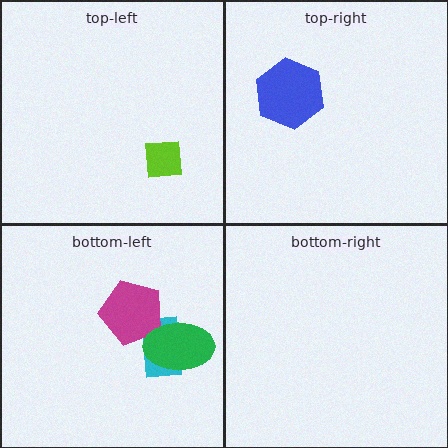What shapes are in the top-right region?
The blue hexagon.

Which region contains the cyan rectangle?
The bottom-left region.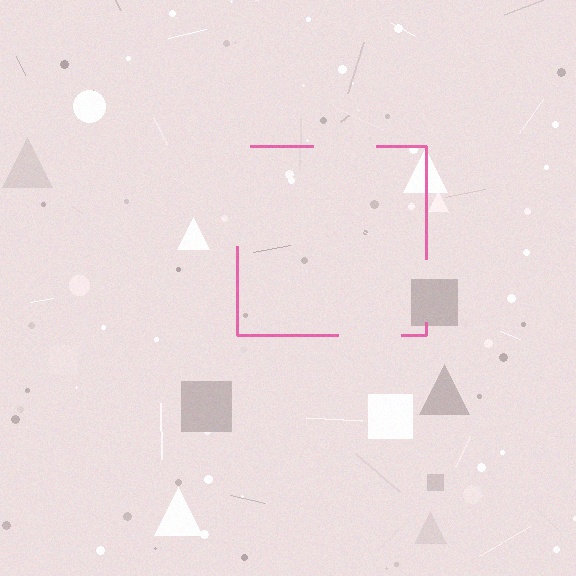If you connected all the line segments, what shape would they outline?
They would outline a square.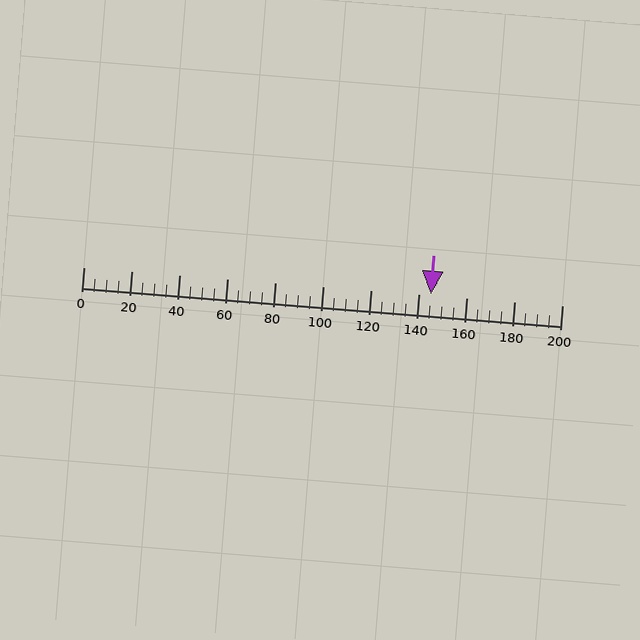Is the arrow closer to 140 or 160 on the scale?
The arrow is closer to 140.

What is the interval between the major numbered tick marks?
The major tick marks are spaced 20 units apart.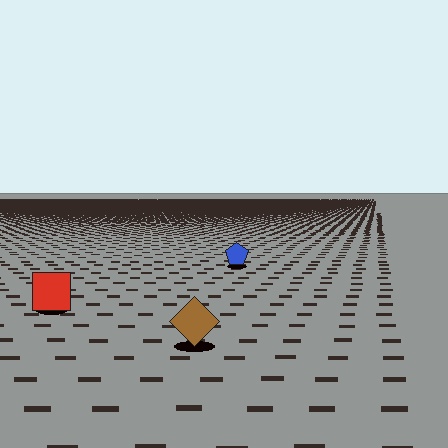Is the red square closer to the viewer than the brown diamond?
No. The brown diamond is closer — you can tell from the texture gradient: the ground texture is coarser near it.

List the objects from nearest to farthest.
From nearest to farthest: the brown diamond, the red square, the blue pentagon.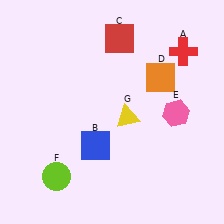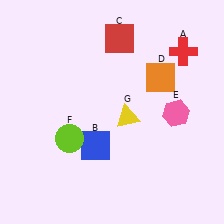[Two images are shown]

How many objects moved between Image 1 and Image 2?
1 object moved between the two images.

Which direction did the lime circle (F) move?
The lime circle (F) moved up.